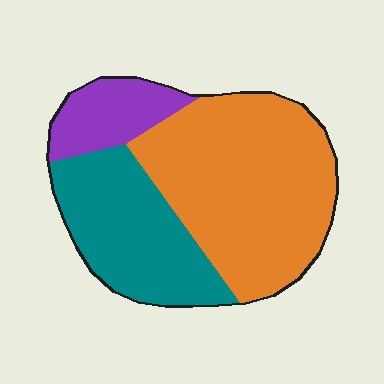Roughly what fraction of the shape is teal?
Teal takes up about one third (1/3) of the shape.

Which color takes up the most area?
Orange, at roughly 55%.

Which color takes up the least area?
Purple, at roughly 15%.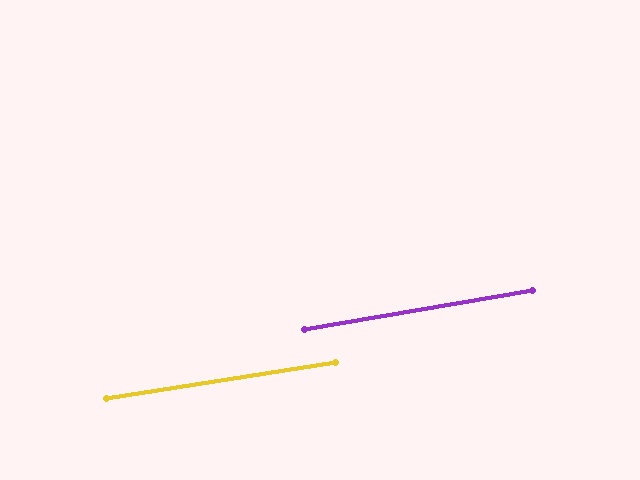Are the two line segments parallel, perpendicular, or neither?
Parallel — their directions differ by only 0.8°.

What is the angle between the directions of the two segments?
Approximately 1 degree.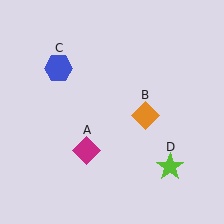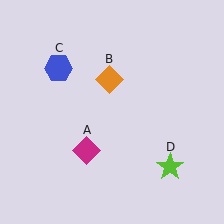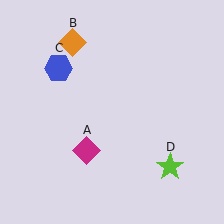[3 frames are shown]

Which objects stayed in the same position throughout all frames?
Magenta diamond (object A) and blue hexagon (object C) and lime star (object D) remained stationary.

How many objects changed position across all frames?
1 object changed position: orange diamond (object B).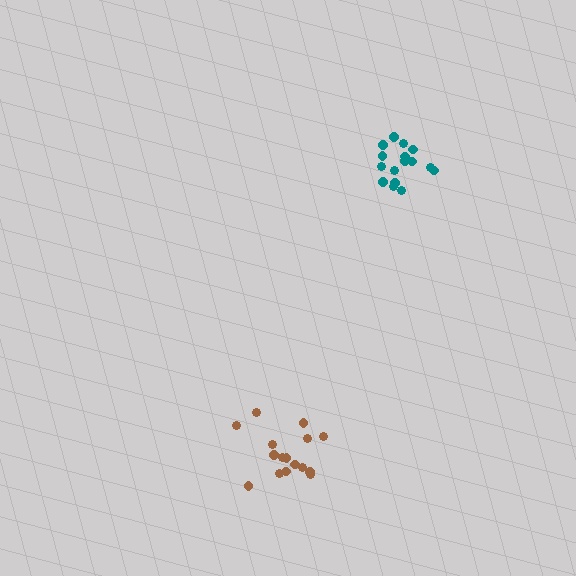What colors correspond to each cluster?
The clusters are colored: teal, brown.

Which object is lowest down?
The brown cluster is bottommost.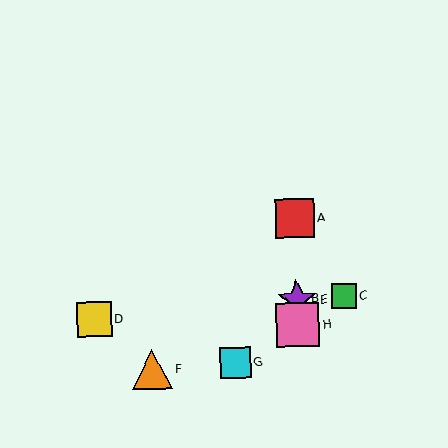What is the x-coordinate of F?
Object F is at x≈152.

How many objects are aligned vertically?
4 objects (A, B, E, H) are aligned vertically.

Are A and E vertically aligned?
Yes, both are at x≈295.